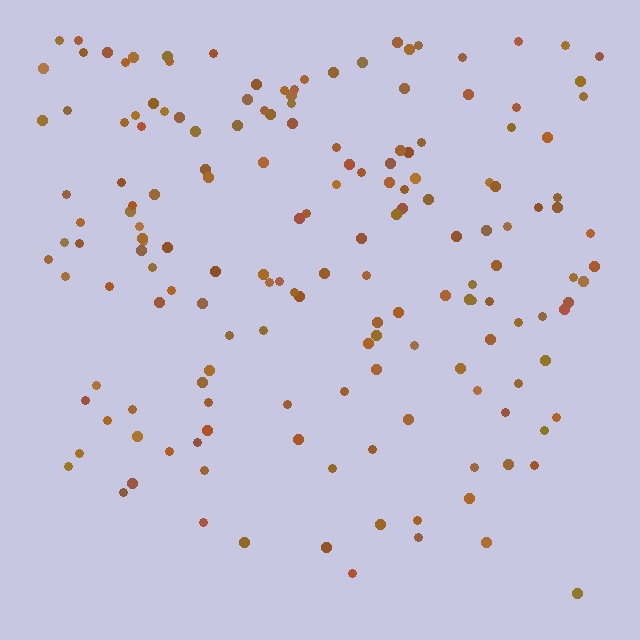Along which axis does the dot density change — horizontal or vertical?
Vertical.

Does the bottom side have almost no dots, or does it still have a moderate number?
Still a moderate number, just noticeably fewer than the top.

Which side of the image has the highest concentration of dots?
The top.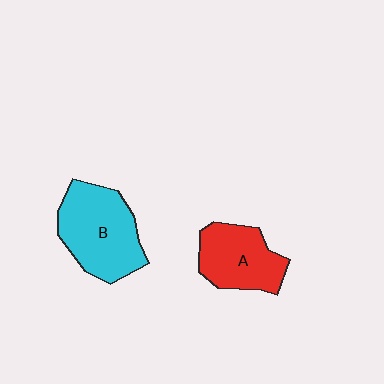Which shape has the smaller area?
Shape A (red).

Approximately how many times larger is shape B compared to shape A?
Approximately 1.3 times.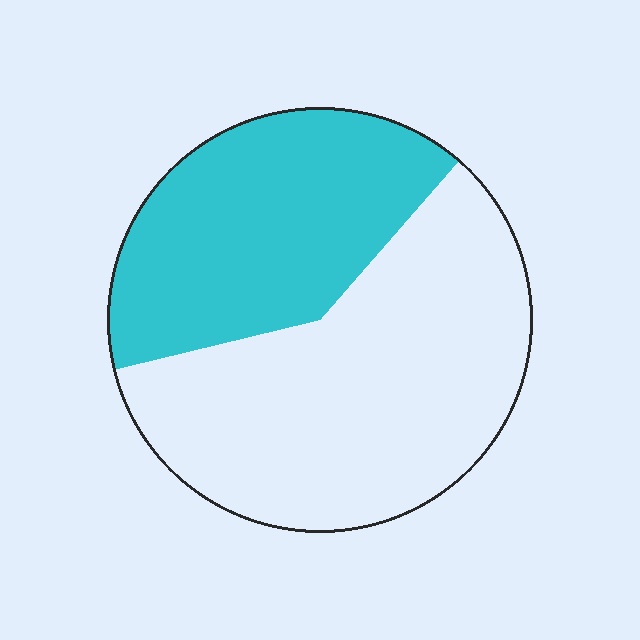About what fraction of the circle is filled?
About two fifths (2/5).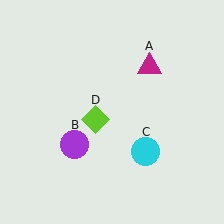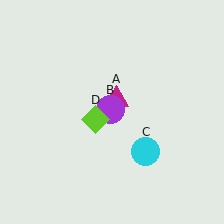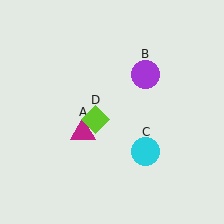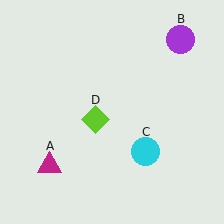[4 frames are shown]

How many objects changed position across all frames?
2 objects changed position: magenta triangle (object A), purple circle (object B).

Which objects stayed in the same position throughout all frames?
Cyan circle (object C) and lime diamond (object D) remained stationary.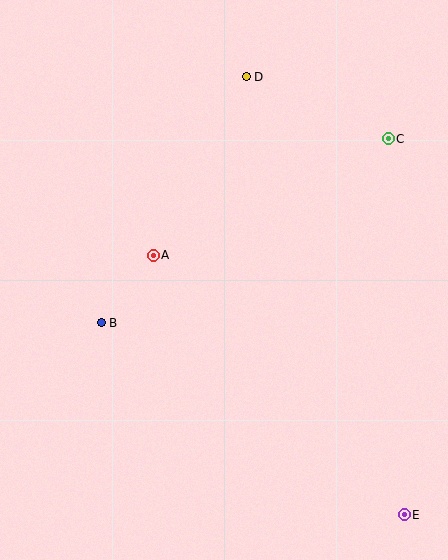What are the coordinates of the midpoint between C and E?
The midpoint between C and E is at (396, 327).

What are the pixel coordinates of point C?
Point C is at (388, 139).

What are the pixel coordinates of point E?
Point E is at (404, 515).